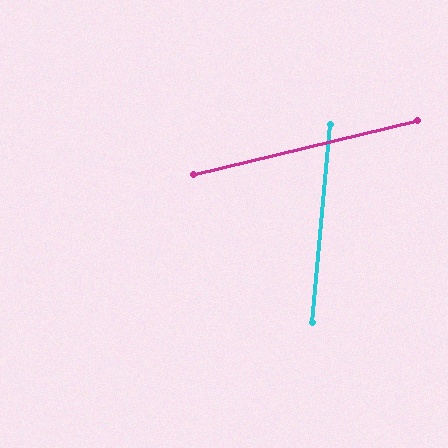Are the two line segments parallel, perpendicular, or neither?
Neither parallel nor perpendicular — they differ by about 71°.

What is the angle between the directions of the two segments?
Approximately 71 degrees.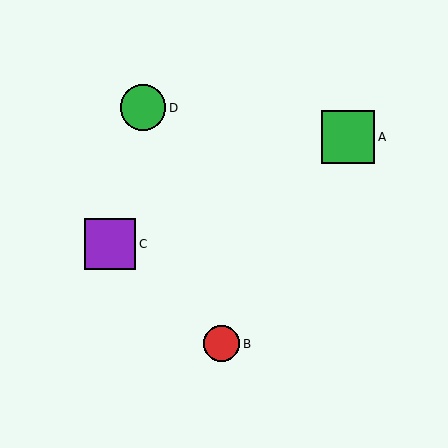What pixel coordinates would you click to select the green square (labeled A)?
Click at (348, 137) to select the green square A.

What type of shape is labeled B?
Shape B is a red circle.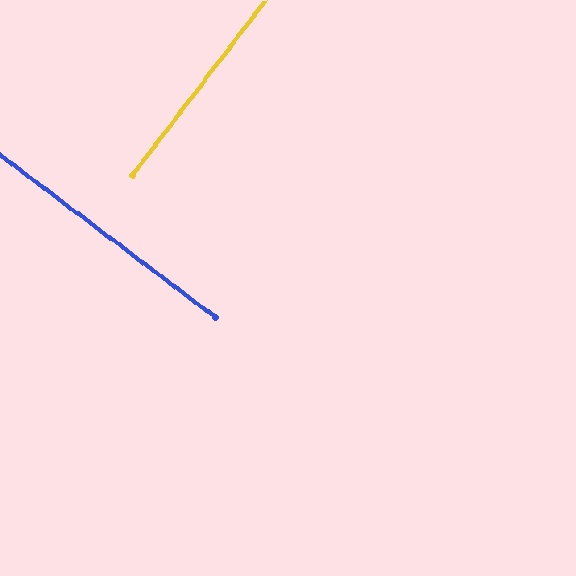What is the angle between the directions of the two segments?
Approximately 90 degrees.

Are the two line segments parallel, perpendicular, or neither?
Perpendicular — they meet at approximately 90°.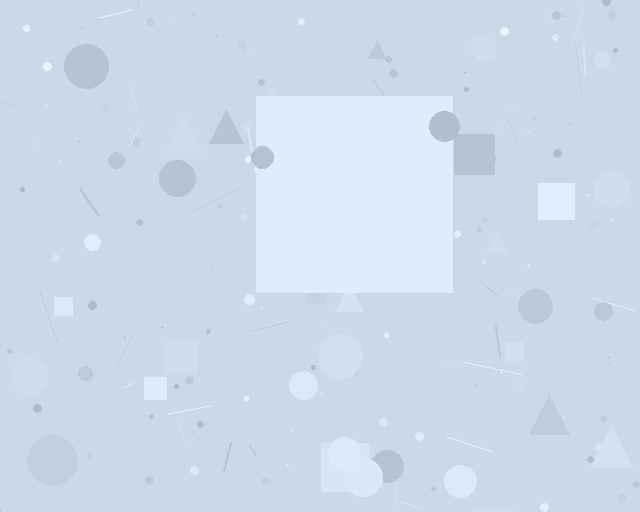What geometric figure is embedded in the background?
A square is embedded in the background.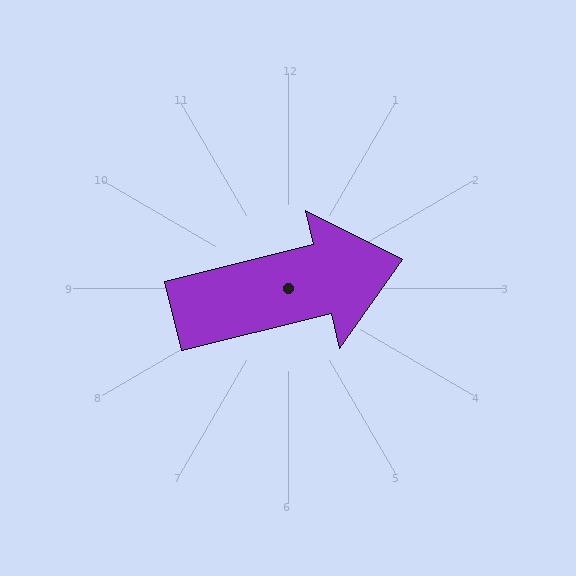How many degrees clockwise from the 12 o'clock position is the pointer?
Approximately 76 degrees.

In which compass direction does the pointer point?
East.